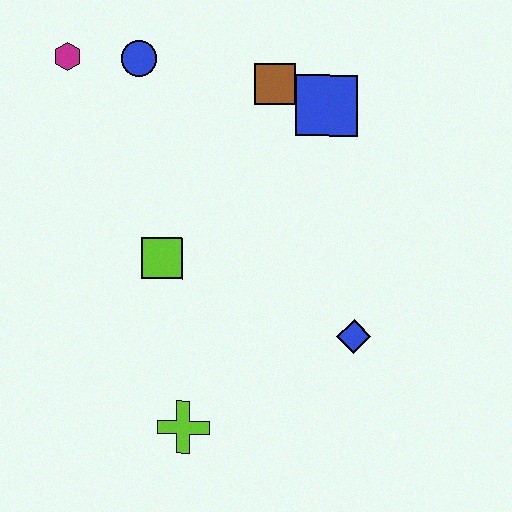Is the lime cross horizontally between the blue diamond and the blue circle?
Yes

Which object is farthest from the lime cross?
The magenta hexagon is farthest from the lime cross.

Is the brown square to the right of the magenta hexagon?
Yes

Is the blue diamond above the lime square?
No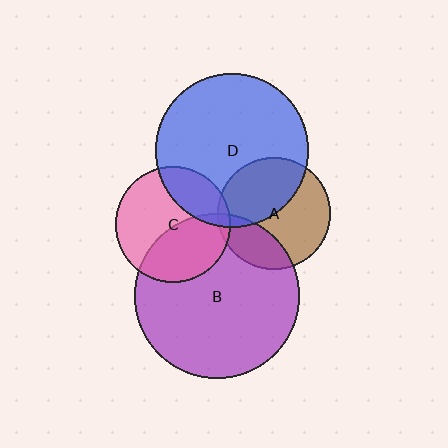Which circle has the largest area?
Circle B (purple).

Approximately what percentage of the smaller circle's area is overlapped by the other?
Approximately 40%.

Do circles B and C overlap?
Yes.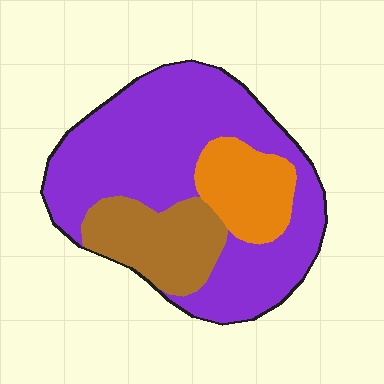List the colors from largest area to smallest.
From largest to smallest: purple, brown, orange.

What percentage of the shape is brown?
Brown takes up about one fifth (1/5) of the shape.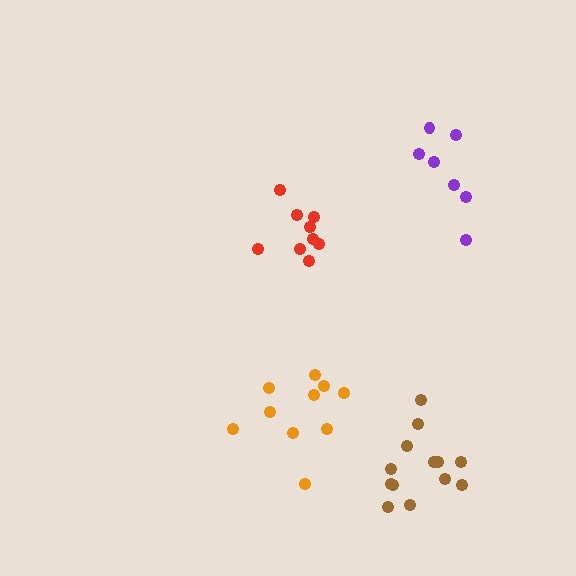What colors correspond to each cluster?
The clusters are colored: purple, orange, red, brown.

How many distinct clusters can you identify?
There are 4 distinct clusters.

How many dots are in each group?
Group 1: 7 dots, Group 2: 10 dots, Group 3: 9 dots, Group 4: 13 dots (39 total).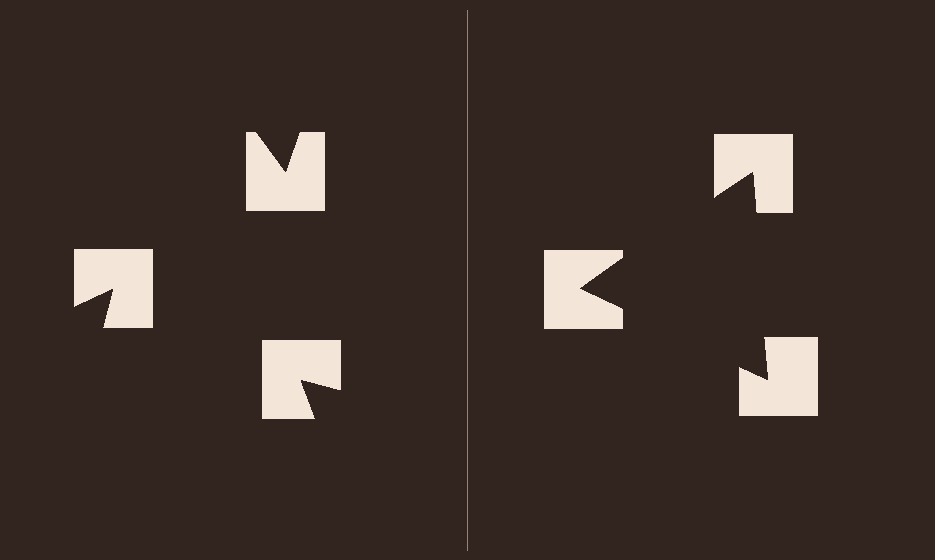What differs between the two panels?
The notched squares are positioned identically on both sides; only the wedge orientations differ. On the right they align to a triangle; on the left they are misaligned.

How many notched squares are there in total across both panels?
6 — 3 on each side.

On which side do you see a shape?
An illusory triangle appears on the right side. On the left side the wedge cuts are rotated, so no coherent shape forms.